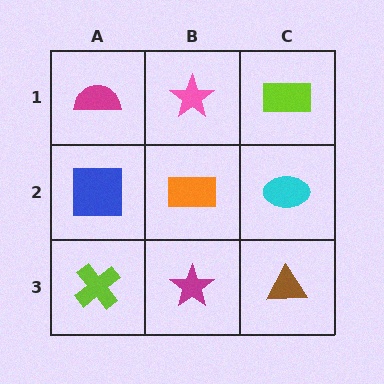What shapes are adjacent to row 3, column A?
A blue square (row 2, column A), a magenta star (row 3, column B).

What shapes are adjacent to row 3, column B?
An orange rectangle (row 2, column B), a lime cross (row 3, column A), a brown triangle (row 3, column C).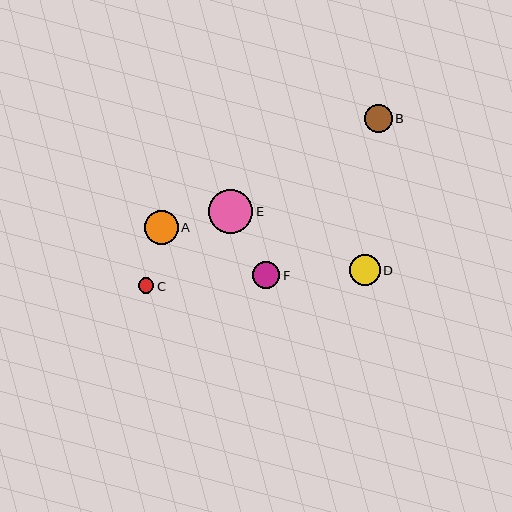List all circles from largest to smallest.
From largest to smallest: E, A, D, B, F, C.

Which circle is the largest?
Circle E is the largest with a size of approximately 44 pixels.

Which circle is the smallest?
Circle C is the smallest with a size of approximately 15 pixels.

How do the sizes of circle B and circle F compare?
Circle B and circle F are approximately the same size.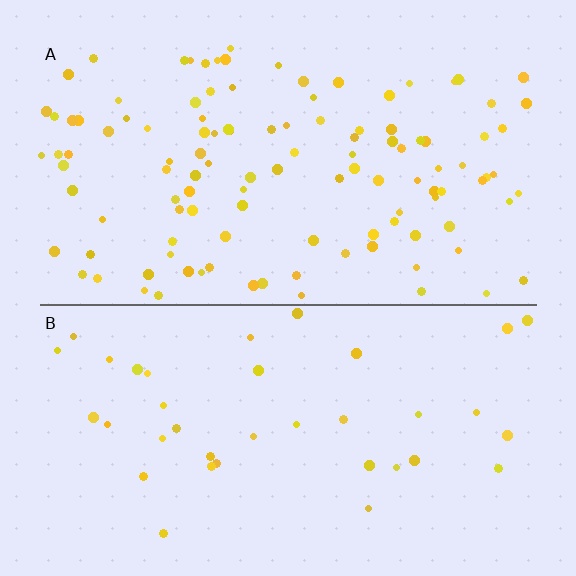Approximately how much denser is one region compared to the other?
Approximately 3.1× — region A over region B.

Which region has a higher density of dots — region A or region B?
A (the top).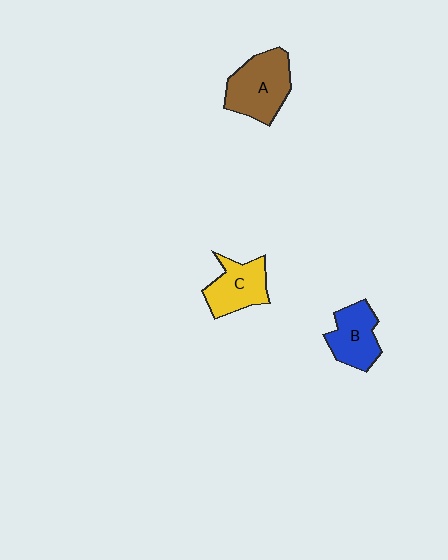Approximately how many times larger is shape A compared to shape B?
Approximately 1.3 times.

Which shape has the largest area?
Shape A (brown).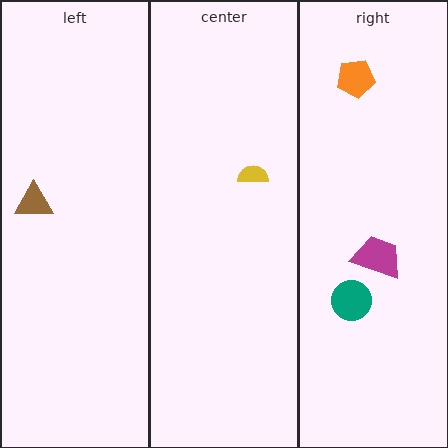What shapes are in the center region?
The yellow semicircle.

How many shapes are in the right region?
3.